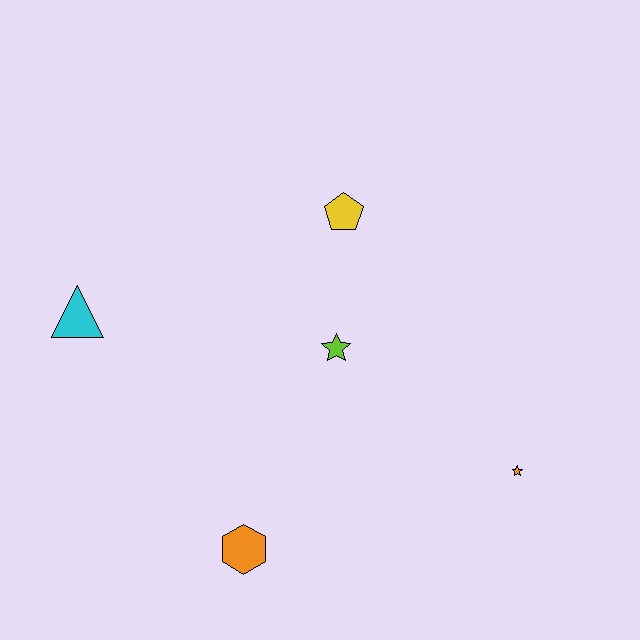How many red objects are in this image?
There are no red objects.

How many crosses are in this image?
There are no crosses.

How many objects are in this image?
There are 5 objects.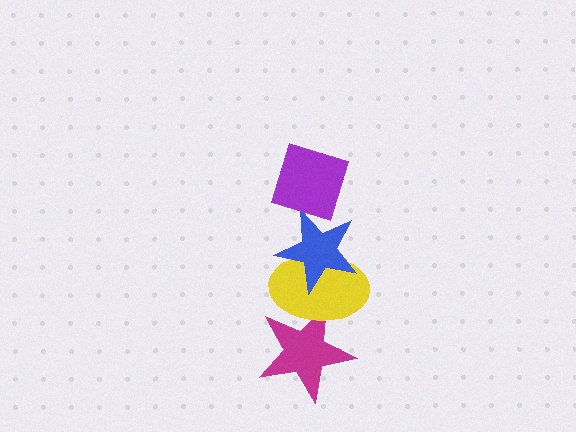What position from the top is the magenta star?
The magenta star is 4th from the top.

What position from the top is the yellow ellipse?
The yellow ellipse is 3rd from the top.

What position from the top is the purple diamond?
The purple diamond is 1st from the top.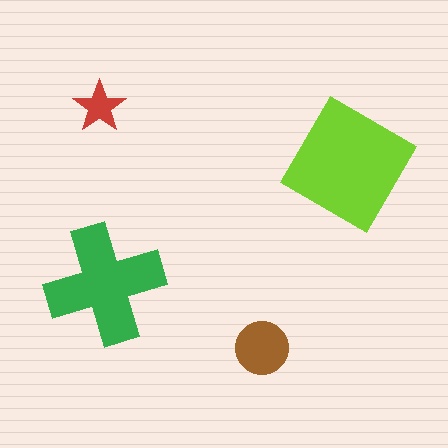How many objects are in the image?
There are 4 objects in the image.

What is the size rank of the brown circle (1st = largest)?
3rd.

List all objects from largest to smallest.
The lime diamond, the green cross, the brown circle, the red star.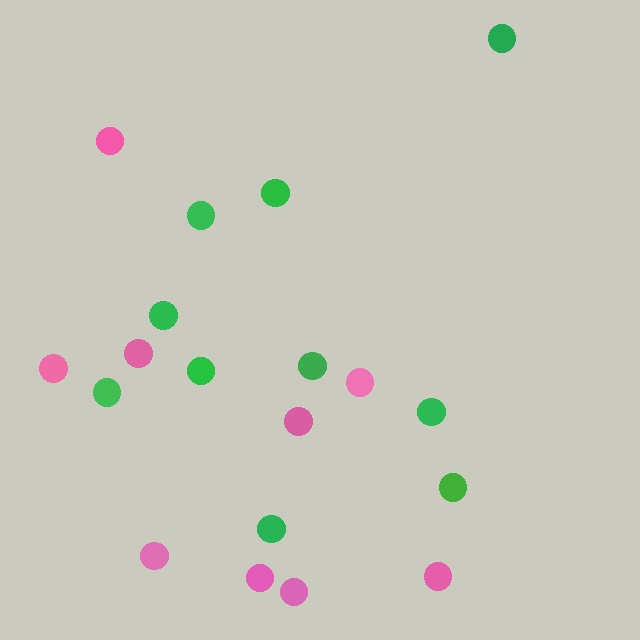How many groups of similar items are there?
There are 2 groups: one group of pink circles (9) and one group of green circles (10).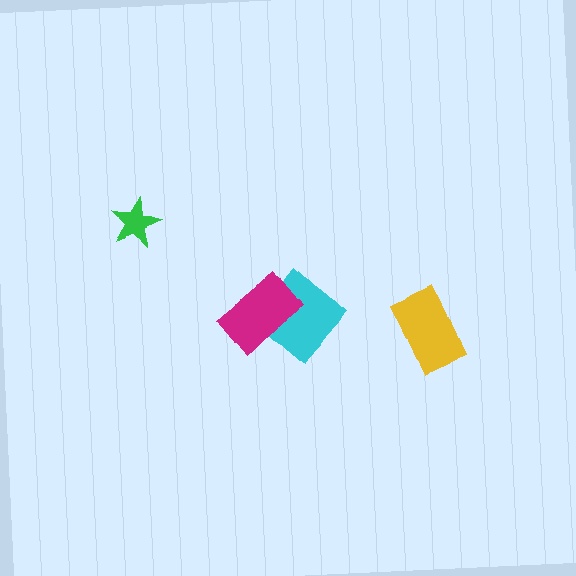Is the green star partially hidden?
No, no other shape covers it.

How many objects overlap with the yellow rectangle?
0 objects overlap with the yellow rectangle.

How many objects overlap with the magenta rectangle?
1 object overlaps with the magenta rectangle.